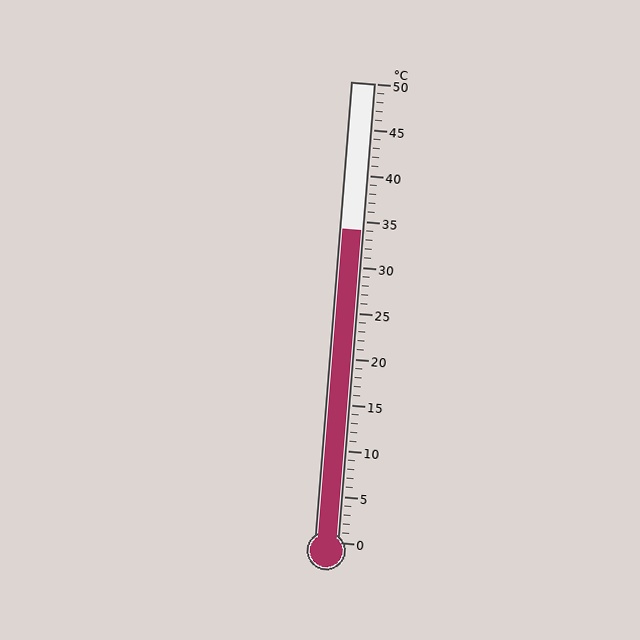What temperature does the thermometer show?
The thermometer shows approximately 34°C.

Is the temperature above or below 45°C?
The temperature is below 45°C.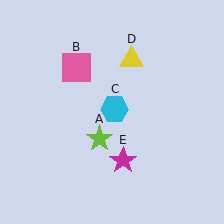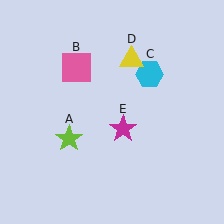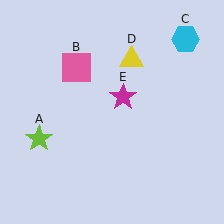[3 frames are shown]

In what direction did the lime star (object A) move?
The lime star (object A) moved left.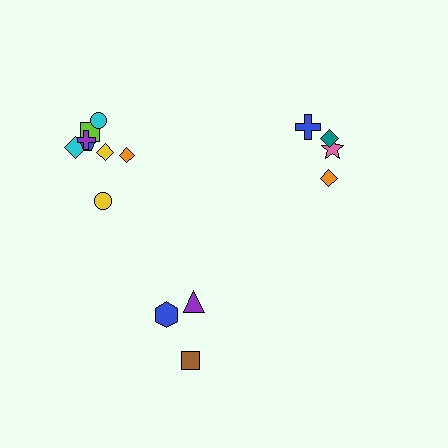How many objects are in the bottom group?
There are 3 objects.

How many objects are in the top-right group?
There are 4 objects.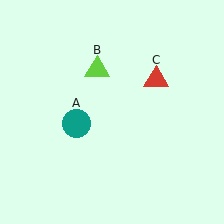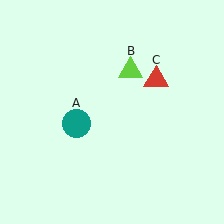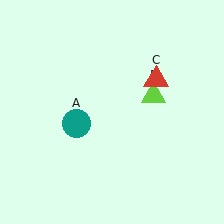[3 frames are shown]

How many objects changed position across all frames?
1 object changed position: lime triangle (object B).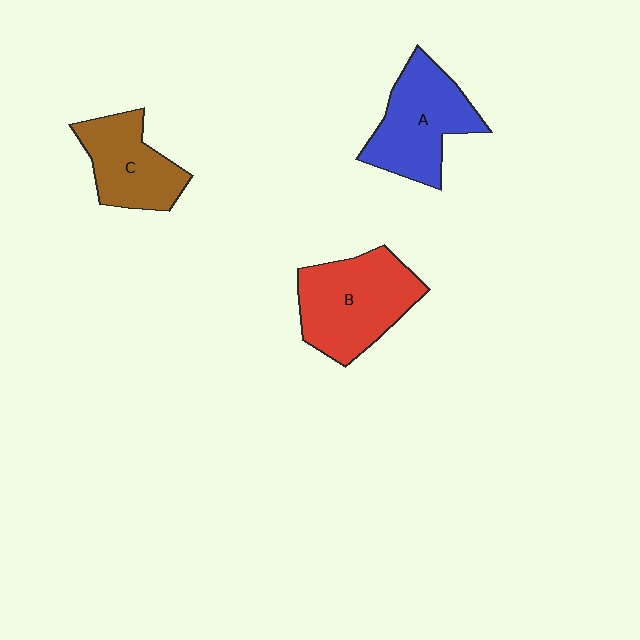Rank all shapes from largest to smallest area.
From largest to smallest: B (red), A (blue), C (brown).